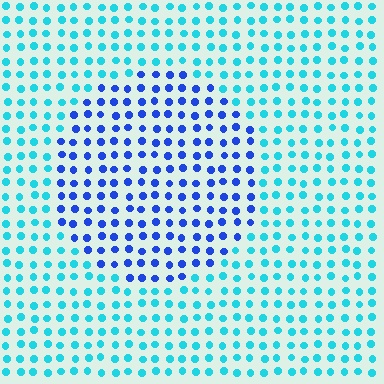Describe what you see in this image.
The image is filled with small cyan elements in a uniform arrangement. A circle-shaped region is visible where the elements are tinted to a slightly different hue, forming a subtle color boundary.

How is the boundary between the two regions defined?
The boundary is defined purely by a slight shift in hue (about 45 degrees). Spacing, size, and orientation are identical on both sides.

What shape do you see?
I see a circle.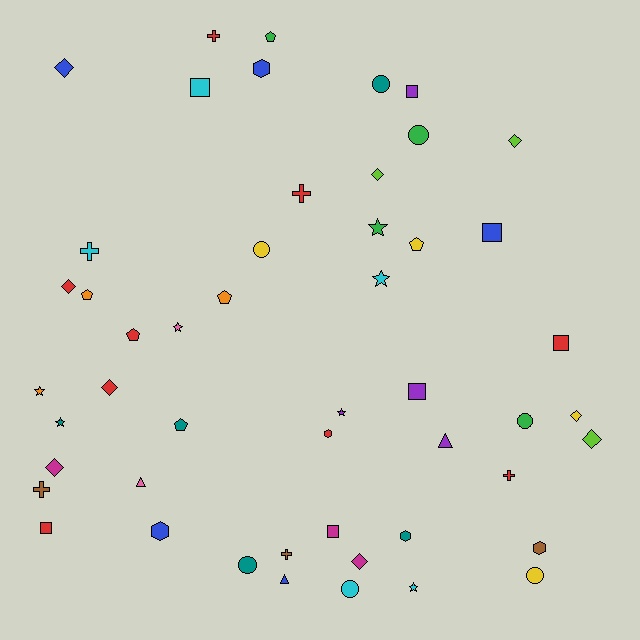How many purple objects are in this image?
There are 4 purple objects.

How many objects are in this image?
There are 50 objects.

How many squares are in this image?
There are 7 squares.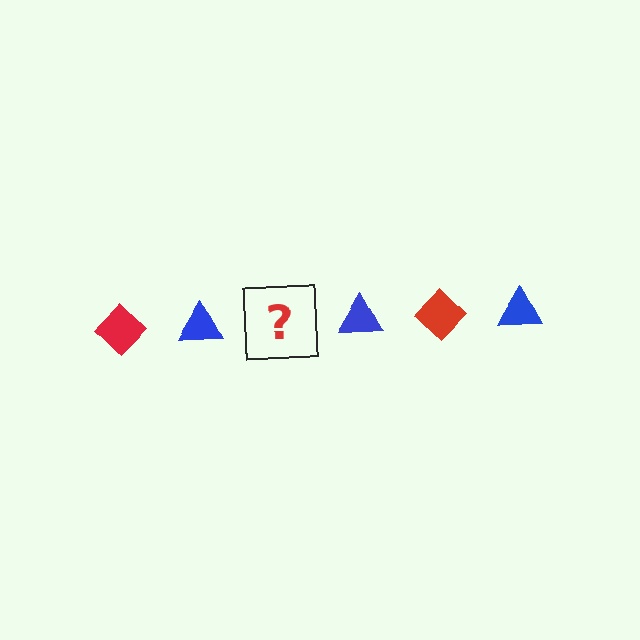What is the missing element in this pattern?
The missing element is a red diamond.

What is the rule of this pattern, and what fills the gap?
The rule is that the pattern alternates between red diamond and blue triangle. The gap should be filled with a red diamond.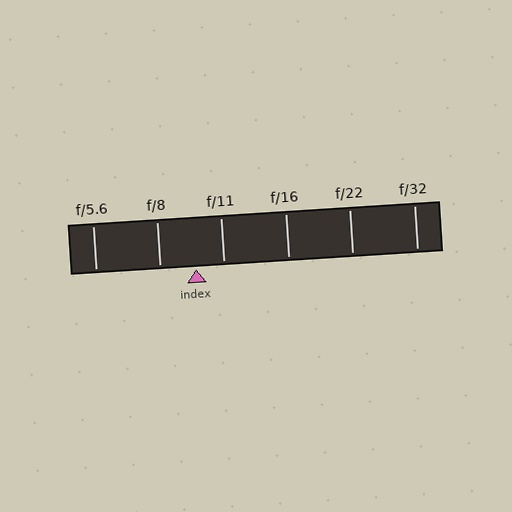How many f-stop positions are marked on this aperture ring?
There are 6 f-stop positions marked.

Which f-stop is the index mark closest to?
The index mark is closest to f/11.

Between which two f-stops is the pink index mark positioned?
The index mark is between f/8 and f/11.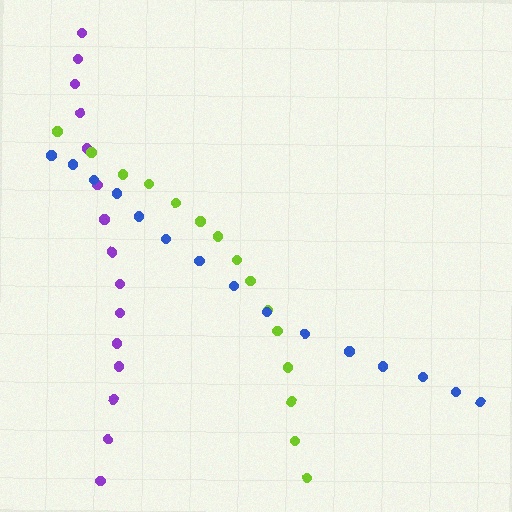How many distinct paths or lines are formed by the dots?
There are 3 distinct paths.